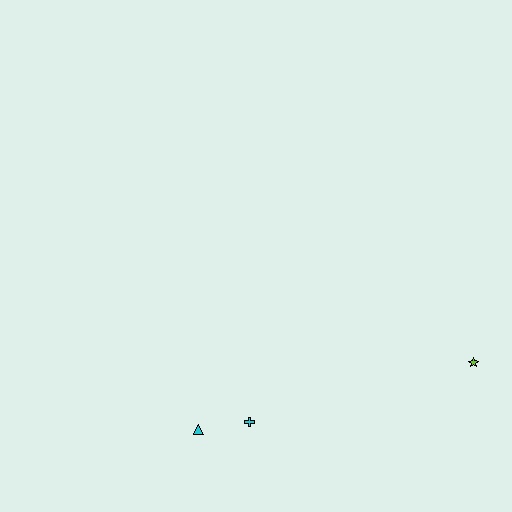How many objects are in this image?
There are 3 objects.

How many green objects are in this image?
There are no green objects.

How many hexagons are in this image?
There are no hexagons.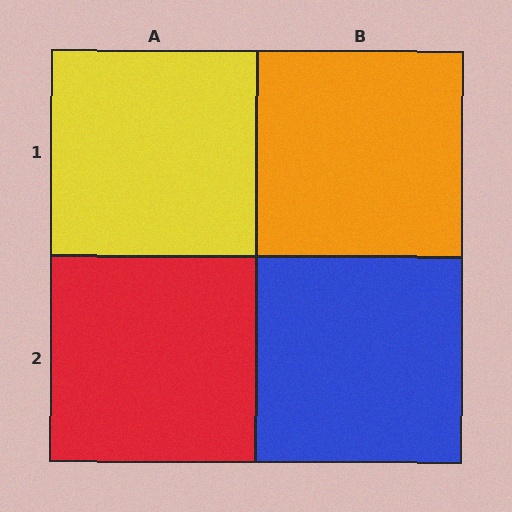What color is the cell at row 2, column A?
Red.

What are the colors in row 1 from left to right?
Yellow, orange.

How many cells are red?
1 cell is red.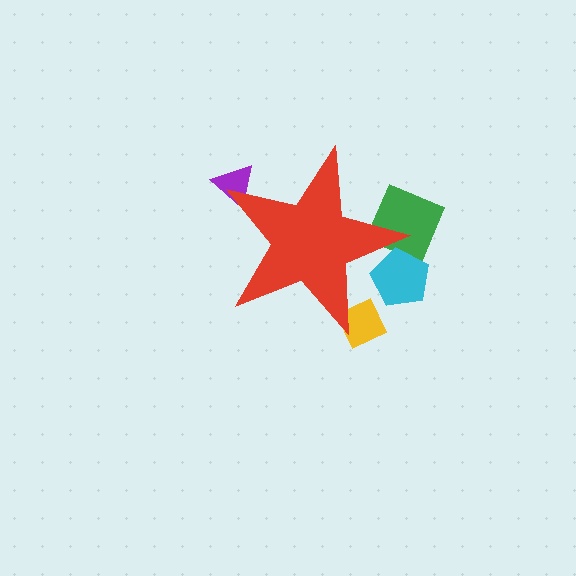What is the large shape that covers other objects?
A red star.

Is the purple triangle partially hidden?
Yes, the purple triangle is partially hidden behind the red star.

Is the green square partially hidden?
Yes, the green square is partially hidden behind the red star.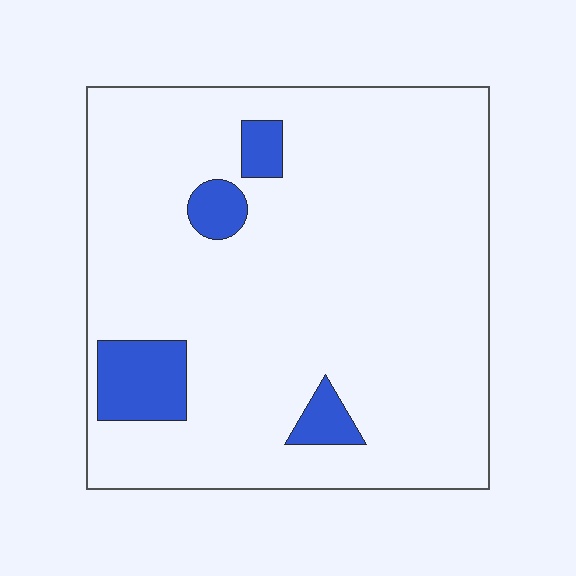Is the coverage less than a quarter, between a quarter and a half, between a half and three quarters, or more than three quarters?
Less than a quarter.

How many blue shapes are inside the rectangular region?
4.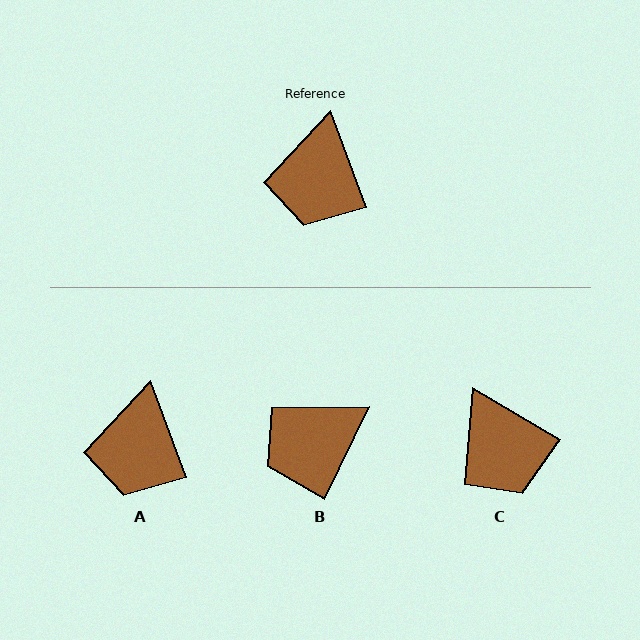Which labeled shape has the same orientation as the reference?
A.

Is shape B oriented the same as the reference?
No, it is off by about 47 degrees.